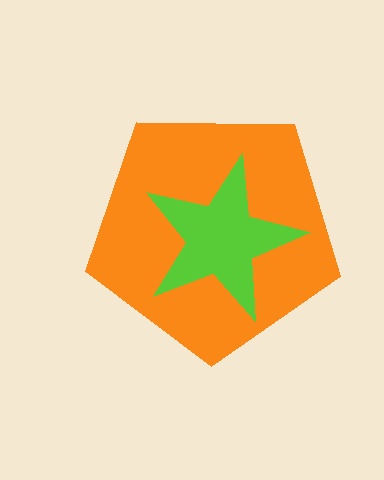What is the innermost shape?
The lime star.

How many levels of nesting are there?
2.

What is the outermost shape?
The orange pentagon.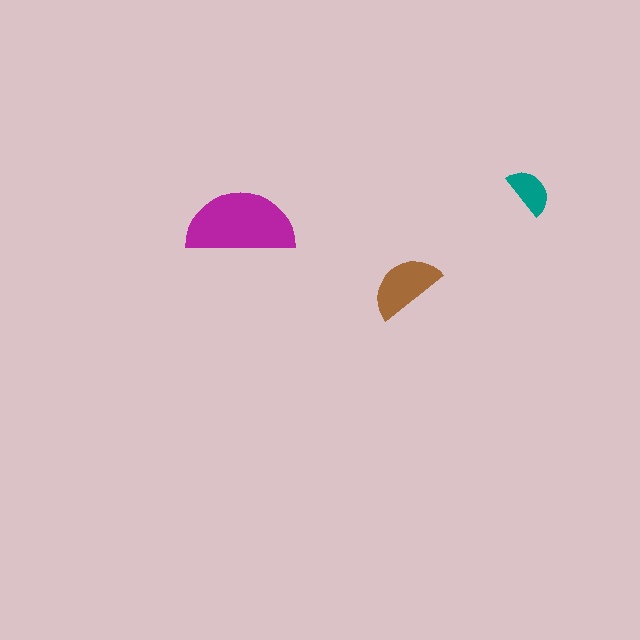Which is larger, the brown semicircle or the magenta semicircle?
The magenta one.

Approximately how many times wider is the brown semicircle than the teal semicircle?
About 1.5 times wider.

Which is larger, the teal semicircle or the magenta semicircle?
The magenta one.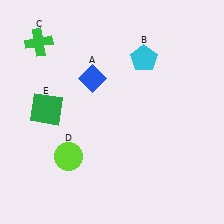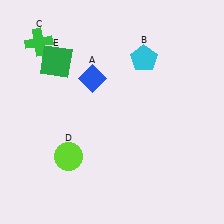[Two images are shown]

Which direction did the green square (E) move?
The green square (E) moved up.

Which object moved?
The green square (E) moved up.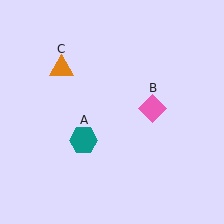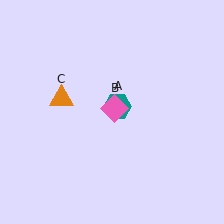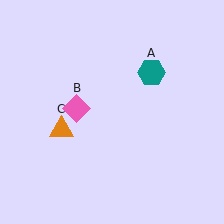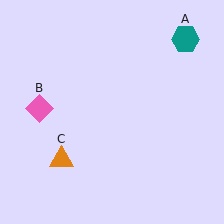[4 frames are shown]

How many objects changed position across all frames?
3 objects changed position: teal hexagon (object A), pink diamond (object B), orange triangle (object C).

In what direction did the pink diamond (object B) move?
The pink diamond (object B) moved left.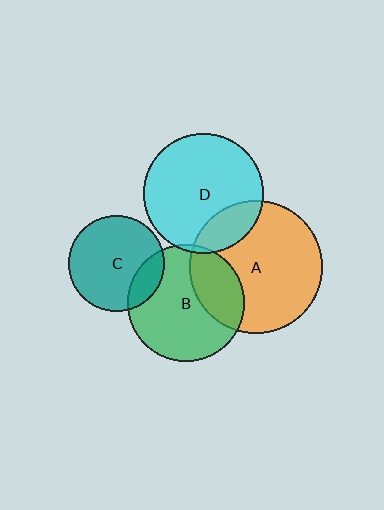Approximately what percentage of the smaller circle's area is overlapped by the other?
Approximately 15%.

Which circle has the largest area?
Circle A (orange).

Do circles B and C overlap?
Yes.